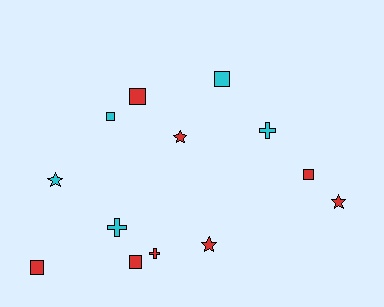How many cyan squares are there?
There are 2 cyan squares.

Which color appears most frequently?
Red, with 8 objects.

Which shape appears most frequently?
Square, with 6 objects.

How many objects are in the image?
There are 13 objects.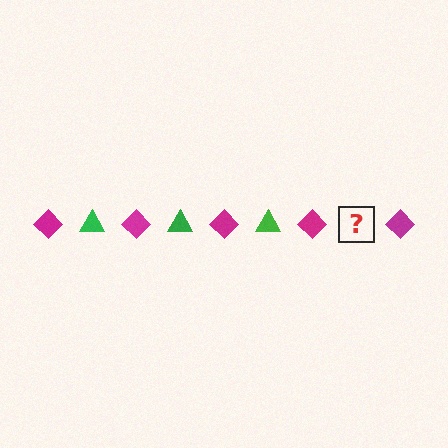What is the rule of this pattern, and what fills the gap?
The rule is that the pattern alternates between magenta diamond and green triangle. The gap should be filled with a green triangle.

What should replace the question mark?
The question mark should be replaced with a green triangle.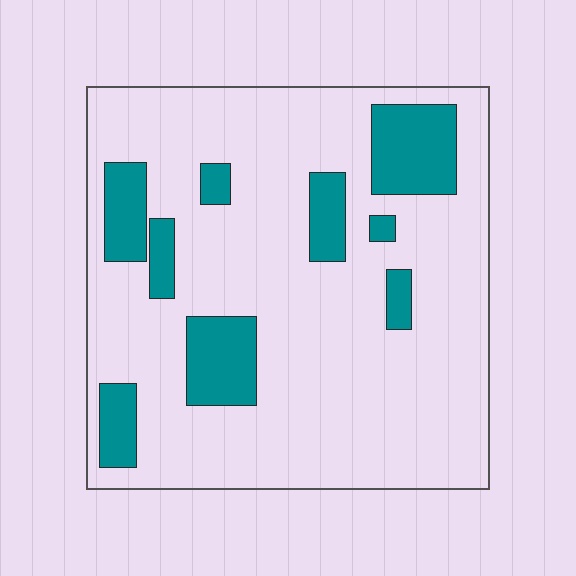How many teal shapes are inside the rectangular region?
9.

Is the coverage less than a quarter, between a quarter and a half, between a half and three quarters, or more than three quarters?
Less than a quarter.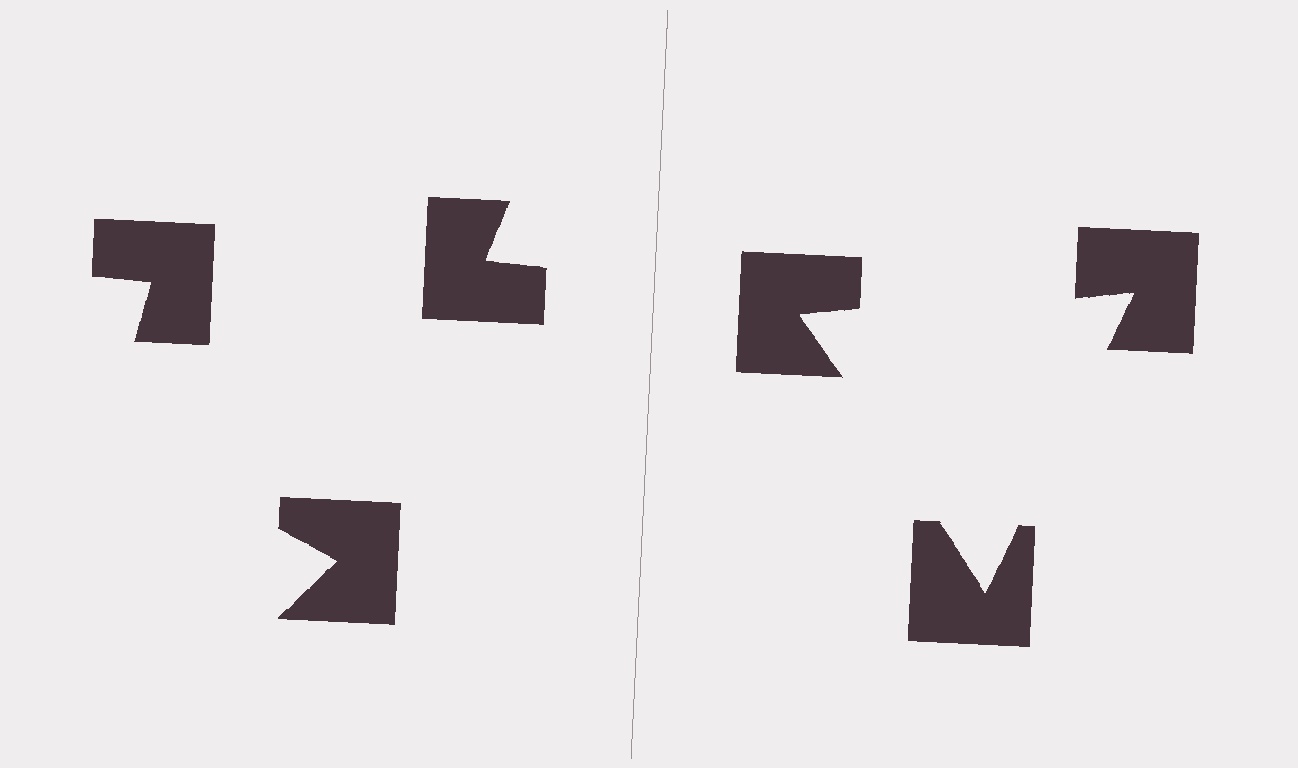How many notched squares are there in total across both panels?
6 — 3 on each side.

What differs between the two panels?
The notched squares are positioned identically on both sides; only the wedge orientations differ. On the right they align to a triangle; on the left they are misaligned.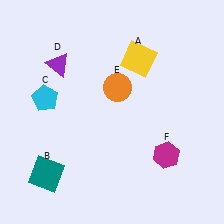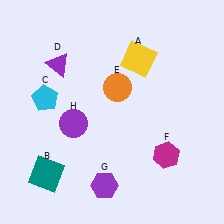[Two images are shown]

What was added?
A purple hexagon (G), a purple circle (H) were added in Image 2.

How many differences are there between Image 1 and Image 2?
There are 2 differences between the two images.